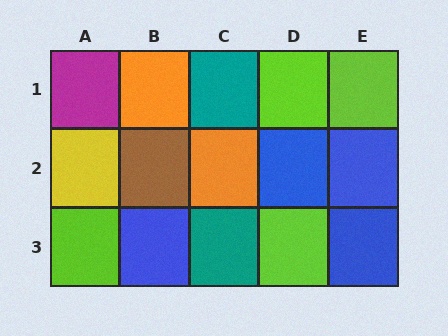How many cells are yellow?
1 cell is yellow.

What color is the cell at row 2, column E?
Blue.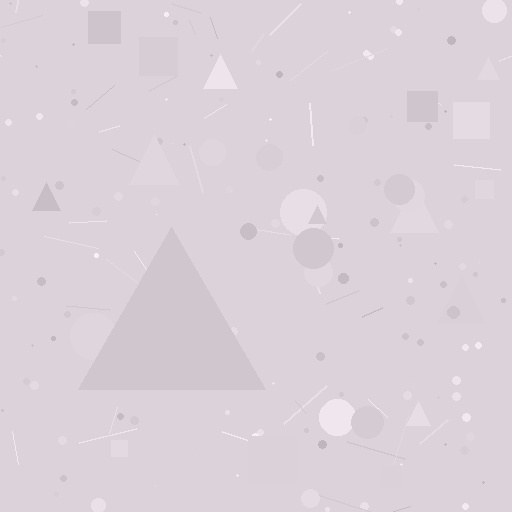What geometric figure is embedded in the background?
A triangle is embedded in the background.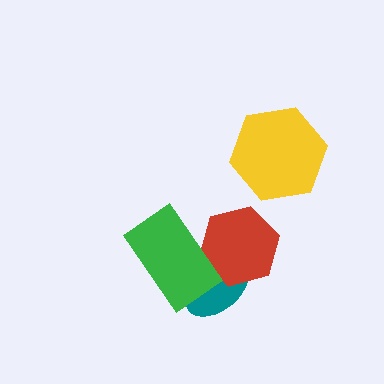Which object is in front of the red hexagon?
The green rectangle is in front of the red hexagon.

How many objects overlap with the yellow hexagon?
0 objects overlap with the yellow hexagon.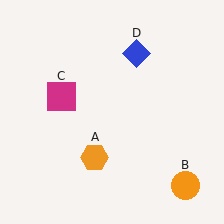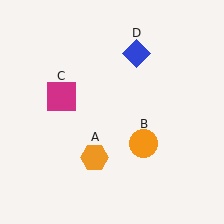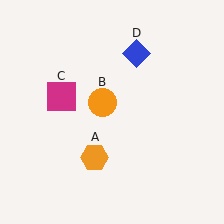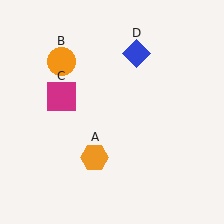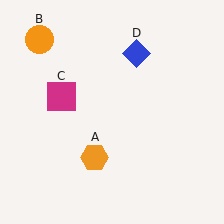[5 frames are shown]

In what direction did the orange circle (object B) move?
The orange circle (object B) moved up and to the left.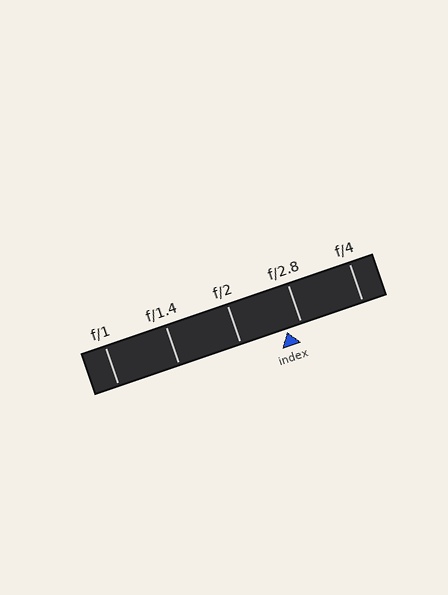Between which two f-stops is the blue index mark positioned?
The index mark is between f/2 and f/2.8.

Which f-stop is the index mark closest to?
The index mark is closest to f/2.8.